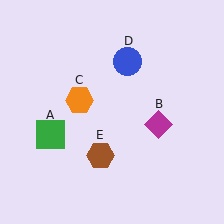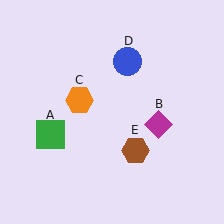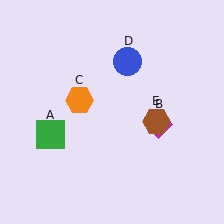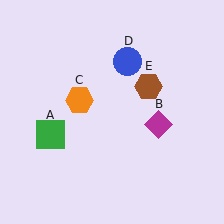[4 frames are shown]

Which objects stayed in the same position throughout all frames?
Green square (object A) and magenta diamond (object B) and orange hexagon (object C) and blue circle (object D) remained stationary.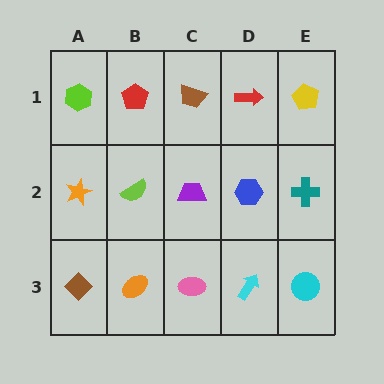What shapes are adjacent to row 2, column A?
A lime hexagon (row 1, column A), a brown diamond (row 3, column A), a lime semicircle (row 2, column B).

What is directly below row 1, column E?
A teal cross.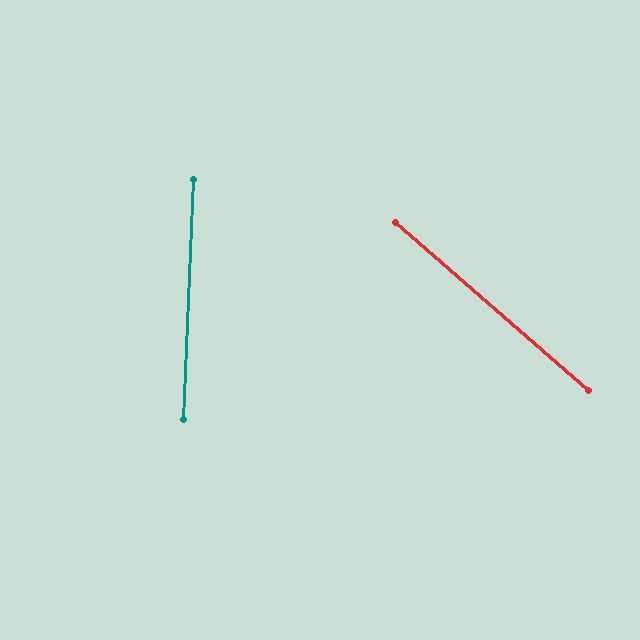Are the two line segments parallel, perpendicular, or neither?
Neither parallel nor perpendicular — they differ by about 51°.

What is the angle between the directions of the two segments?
Approximately 51 degrees.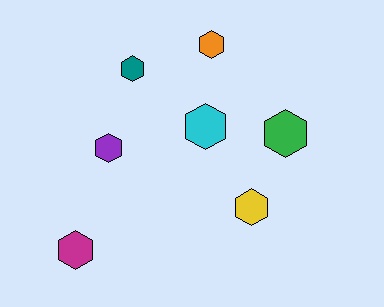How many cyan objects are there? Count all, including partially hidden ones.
There is 1 cyan object.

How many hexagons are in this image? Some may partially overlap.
There are 7 hexagons.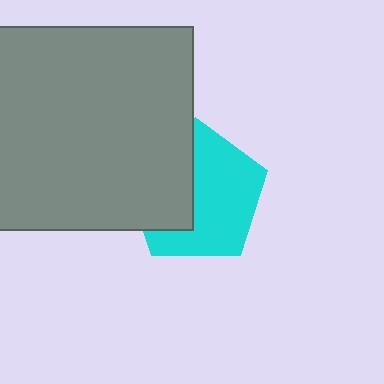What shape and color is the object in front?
The object in front is a gray square.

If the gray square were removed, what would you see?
You would see the complete cyan pentagon.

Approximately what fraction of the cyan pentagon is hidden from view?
Roughly 40% of the cyan pentagon is hidden behind the gray square.